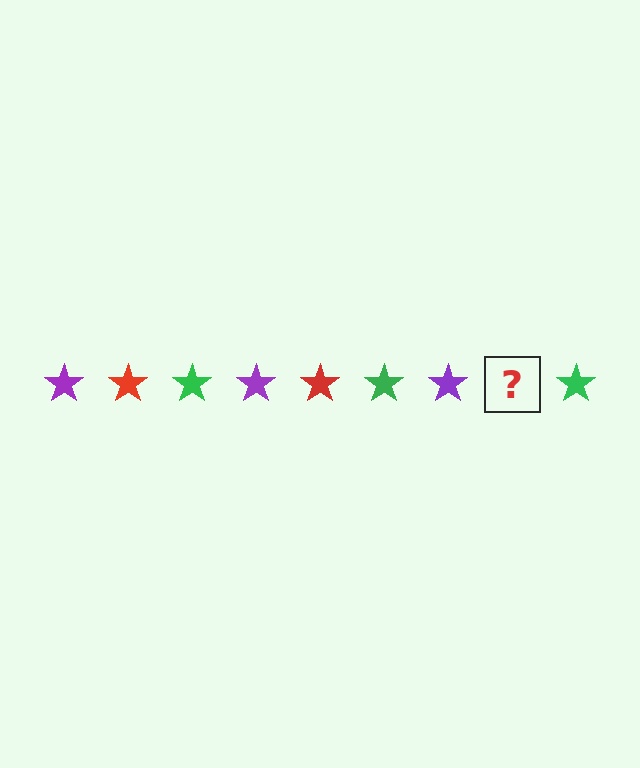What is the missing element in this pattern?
The missing element is a red star.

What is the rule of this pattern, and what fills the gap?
The rule is that the pattern cycles through purple, red, green stars. The gap should be filled with a red star.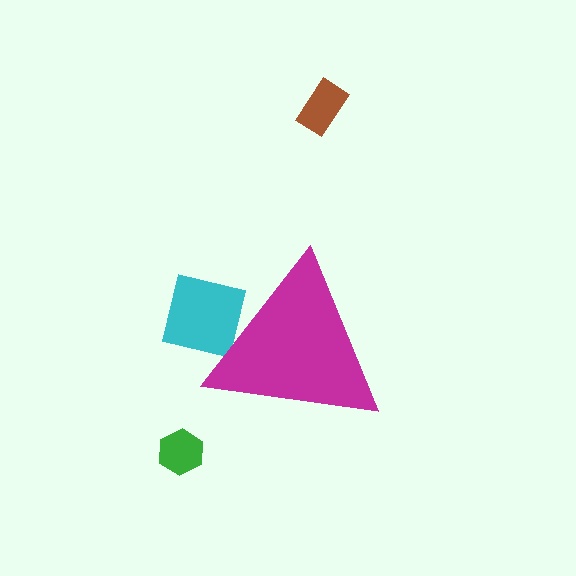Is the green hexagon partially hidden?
No, the green hexagon is fully visible.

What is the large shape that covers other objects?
A magenta triangle.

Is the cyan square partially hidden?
Yes, the cyan square is partially hidden behind the magenta triangle.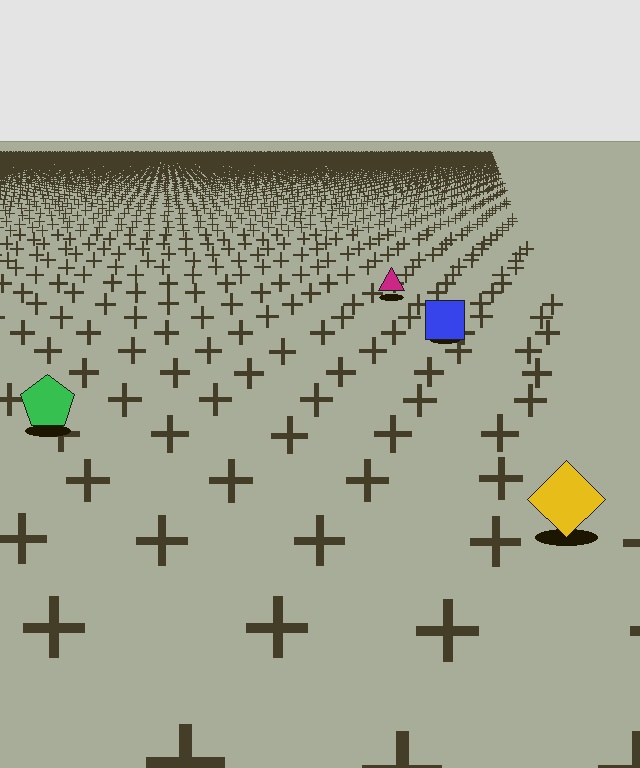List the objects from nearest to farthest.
From nearest to farthest: the yellow diamond, the green pentagon, the blue square, the magenta triangle.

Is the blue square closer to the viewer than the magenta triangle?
Yes. The blue square is closer — you can tell from the texture gradient: the ground texture is coarser near it.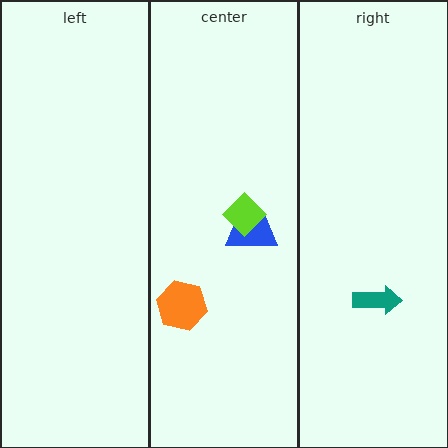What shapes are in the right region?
The teal arrow.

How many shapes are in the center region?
3.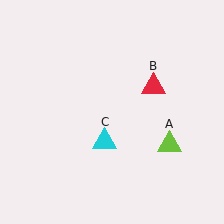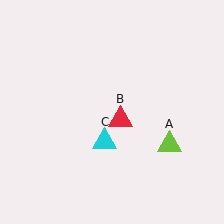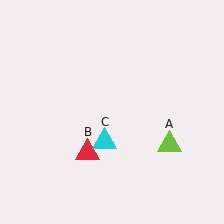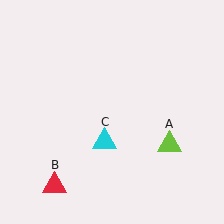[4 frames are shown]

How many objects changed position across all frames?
1 object changed position: red triangle (object B).